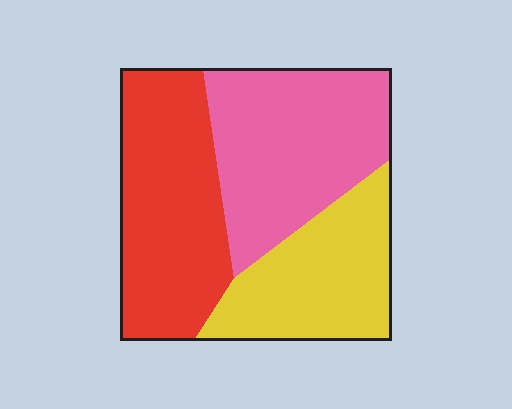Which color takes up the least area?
Yellow, at roughly 30%.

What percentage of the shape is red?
Red covers about 35% of the shape.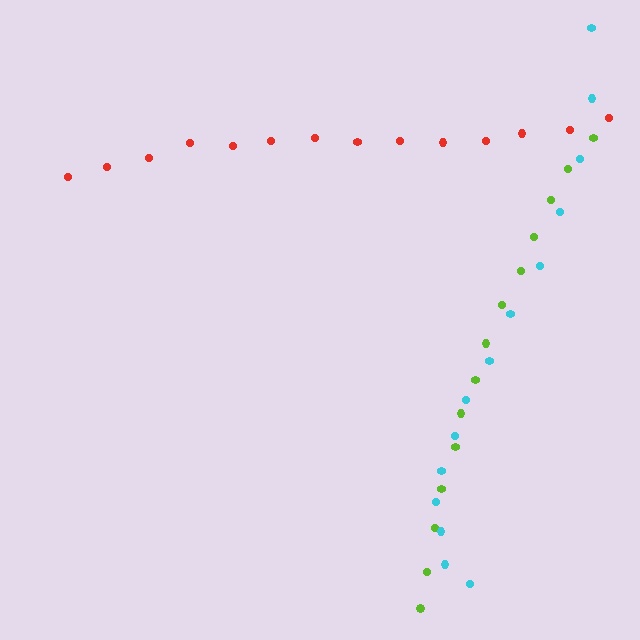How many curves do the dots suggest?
There are 3 distinct paths.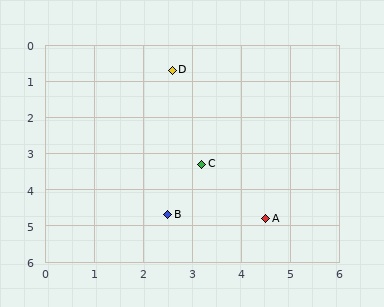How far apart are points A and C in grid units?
Points A and C are about 2.0 grid units apart.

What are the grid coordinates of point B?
Point B is at approximately (2.5, 4.7).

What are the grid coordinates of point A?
Point A is at approximately (4.5, 4.8).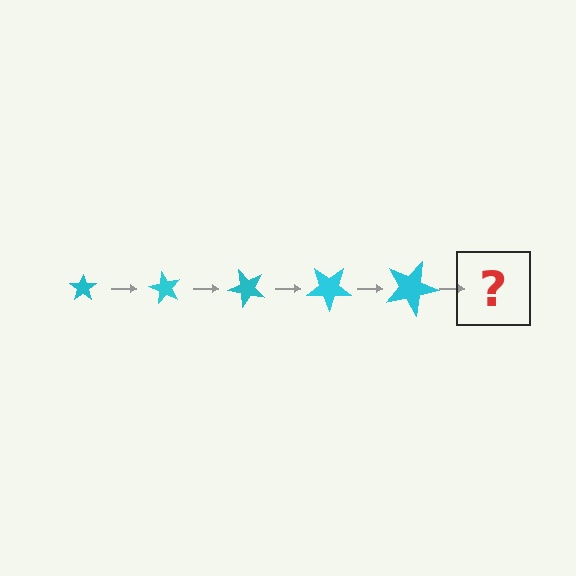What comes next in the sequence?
The next element should be a star, larger than the previous one and rotated 300 degrees from the start.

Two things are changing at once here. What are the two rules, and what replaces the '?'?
The two rules are that the star grows larger each step and it rotates 60 degrees each step. The '?' should be a star, larger than the previous one and rotated 300 degrees from the start.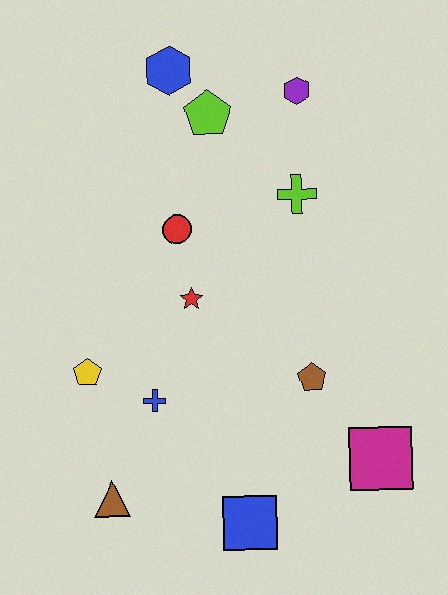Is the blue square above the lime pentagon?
No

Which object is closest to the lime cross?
The purple hexagon is closest to the lime cross.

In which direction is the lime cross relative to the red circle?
The lime cross is to the right of the red circle.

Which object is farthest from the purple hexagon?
The brown triangle is farthest from the purple hexagon.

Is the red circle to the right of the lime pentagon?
No